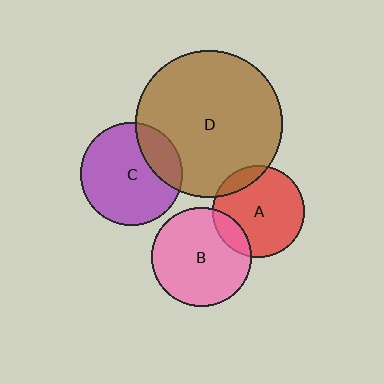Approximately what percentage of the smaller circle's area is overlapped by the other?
Approximately 15%.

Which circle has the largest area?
Circle D (brown).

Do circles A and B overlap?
Yes.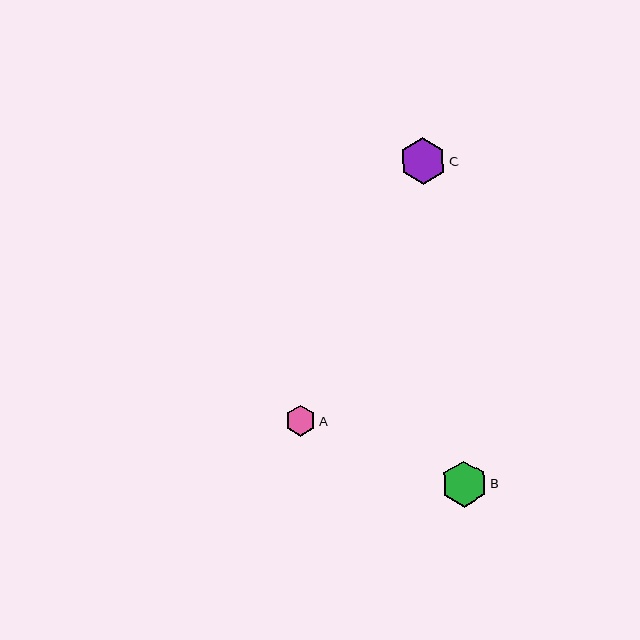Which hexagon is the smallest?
Hexagon A is the smallest with a size of approximately 31 pixels.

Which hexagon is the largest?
Hexagon C is the largest with a size of approximately 46 pixels.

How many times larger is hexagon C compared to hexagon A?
Hexagon C is approximately 1.5 times the size of hexagon A.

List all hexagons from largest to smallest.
From largest to smallest: C, B, A.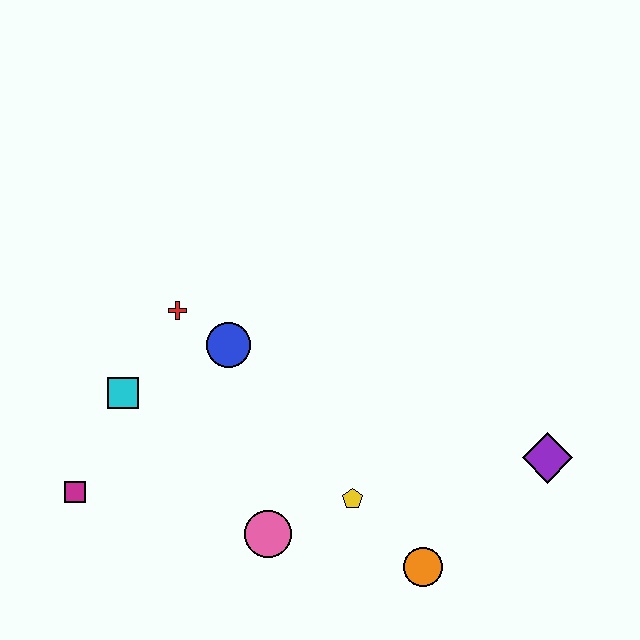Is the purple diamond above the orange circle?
Yes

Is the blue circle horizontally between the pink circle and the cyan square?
Yes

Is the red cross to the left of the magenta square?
No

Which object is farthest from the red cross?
The purple diamond is farthest from the red cross.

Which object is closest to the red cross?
The blue circle is closest to the red cross.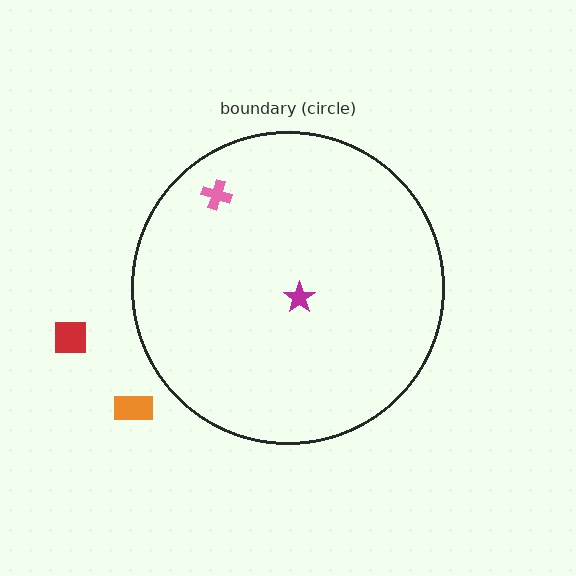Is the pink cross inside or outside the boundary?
Inside.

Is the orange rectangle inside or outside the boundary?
Outside.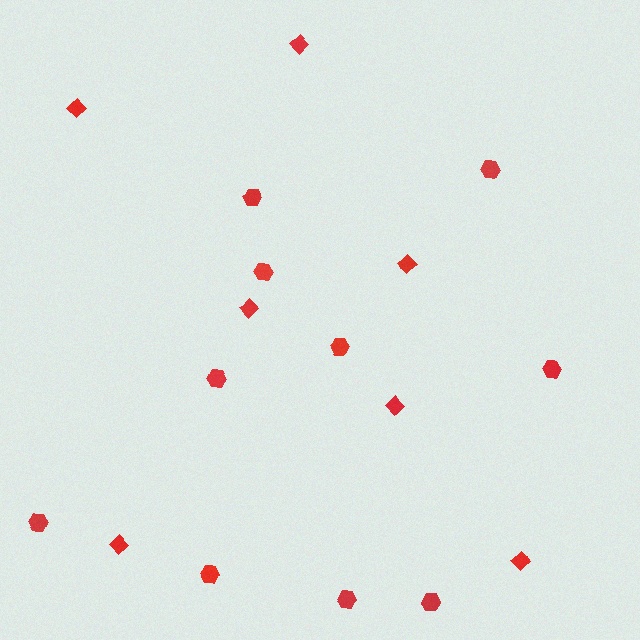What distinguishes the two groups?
There are 2 groups: one group of diamonds (7) and one group of hexagons (10).